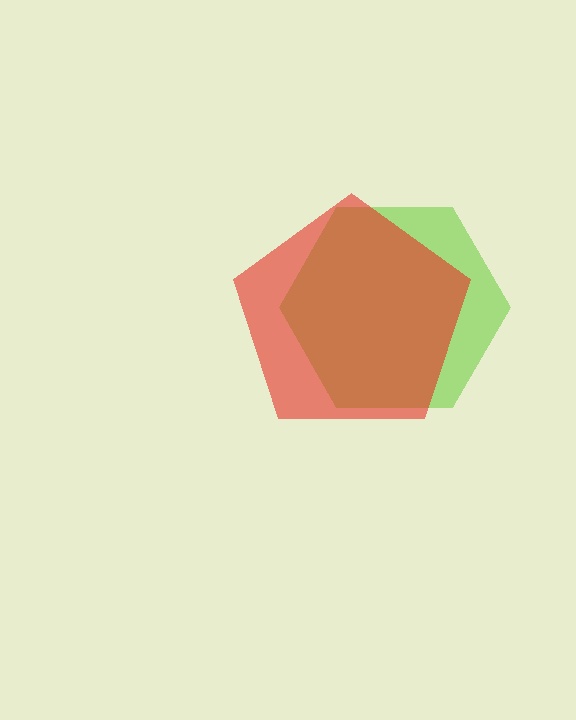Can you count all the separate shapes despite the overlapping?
Yes, there are 2 separate shapes.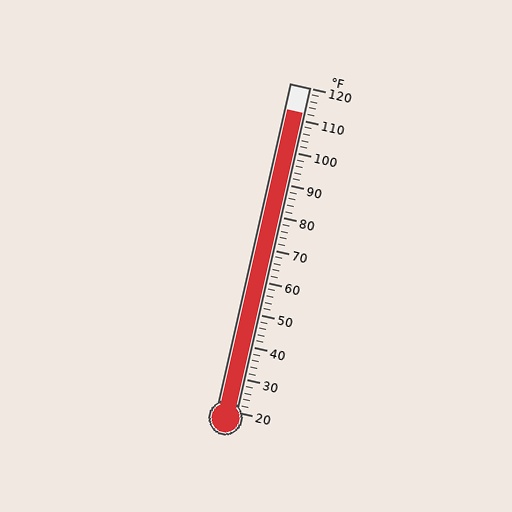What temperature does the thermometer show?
The thermometer shows approximately 112°F.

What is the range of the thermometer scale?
The thermometer scale ranges from 20°F to 120°F.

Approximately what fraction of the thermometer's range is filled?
The thermometer is filled to approximately 90% of its range.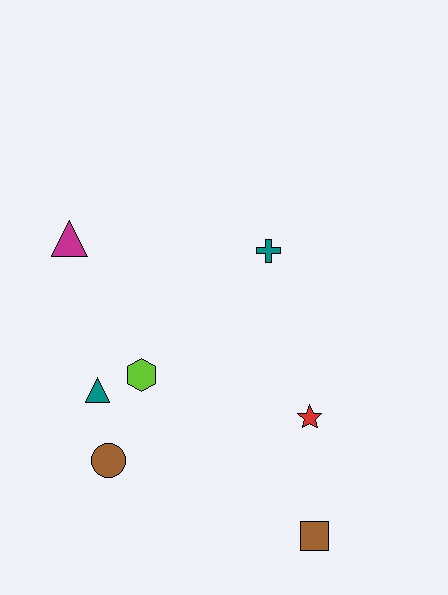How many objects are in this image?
There are 7 objects.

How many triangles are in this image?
There are 2 triangles.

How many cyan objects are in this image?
There are no cyan objects.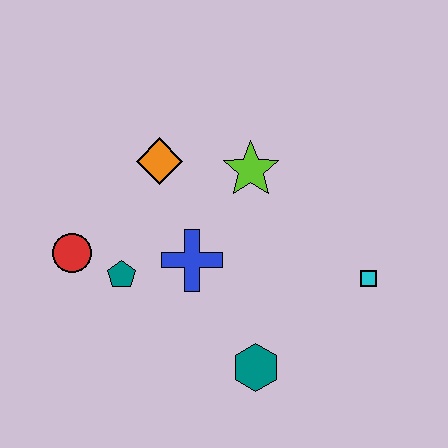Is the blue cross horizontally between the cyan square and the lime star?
No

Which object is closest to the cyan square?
The teal hexagon is closest to the cyan square.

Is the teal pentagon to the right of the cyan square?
No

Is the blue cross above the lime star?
No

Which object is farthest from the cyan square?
The red circle is farthest from the cyan square.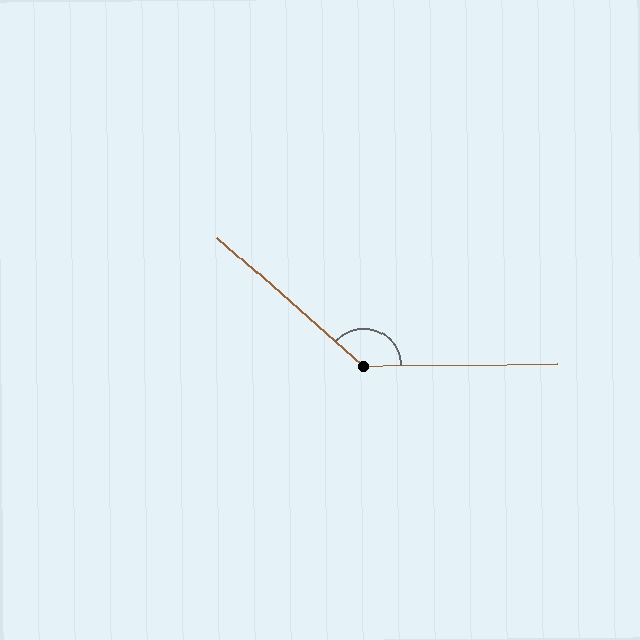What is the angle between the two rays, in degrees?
Approximately 138 degrees.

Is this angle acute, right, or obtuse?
It is obtuse.